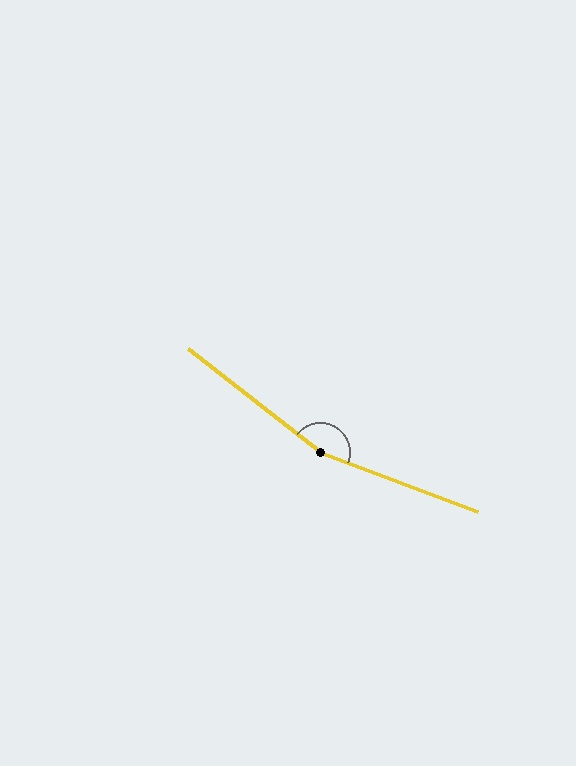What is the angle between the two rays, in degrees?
Approximately 163 degrees.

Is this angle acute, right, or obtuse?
It is obtuse.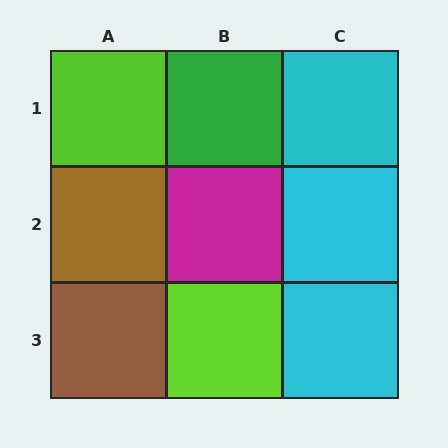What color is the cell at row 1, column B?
Green.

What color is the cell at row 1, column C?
Cyan.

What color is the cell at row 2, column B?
Magenta.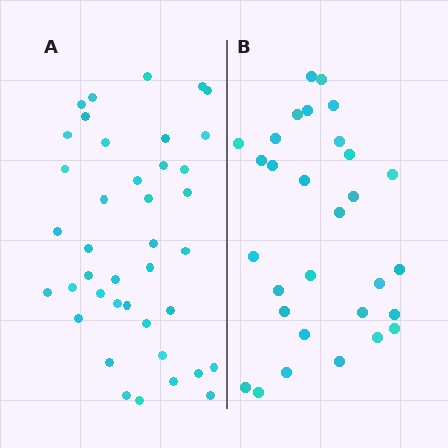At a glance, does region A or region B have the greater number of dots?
Region A (the left region) has more dots.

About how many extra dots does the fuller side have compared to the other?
Region A has roughly 10 or so more dots than region B.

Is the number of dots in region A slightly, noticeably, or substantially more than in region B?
Region A has noticeably more, but not dramatically so. The ratio is roughly 1.3 to 1.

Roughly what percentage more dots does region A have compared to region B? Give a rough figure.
About 35% more.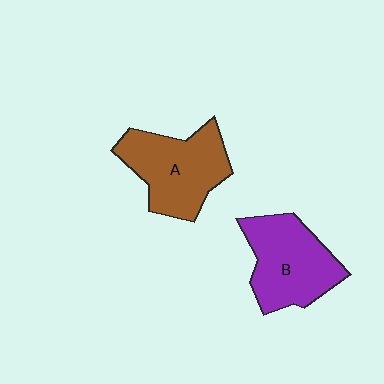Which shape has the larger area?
Shape A (brown).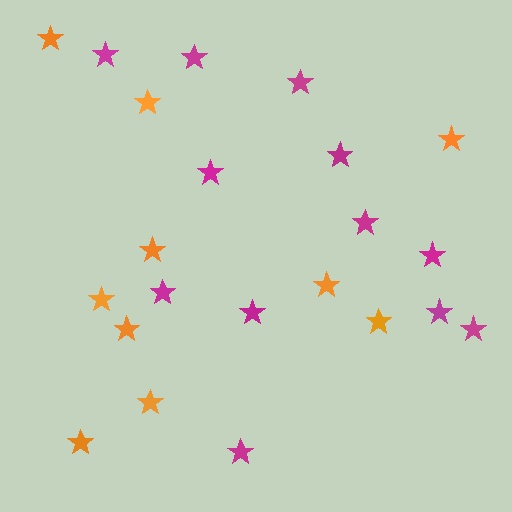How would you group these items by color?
There are 2 groups: one group of magenta stars (12) and one group of orange stars (10).